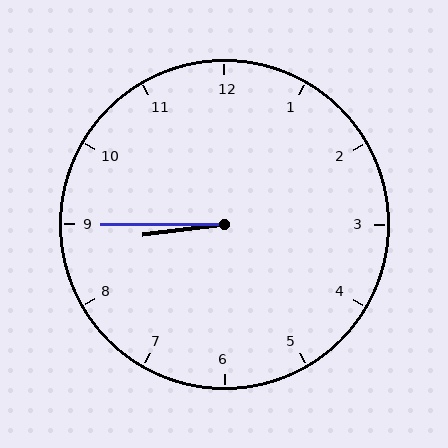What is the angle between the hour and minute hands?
Approximately 8 degrees.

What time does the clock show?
8:45.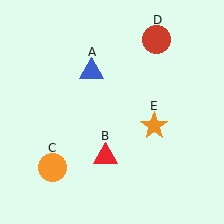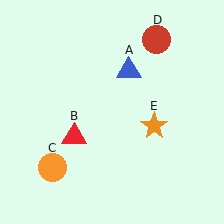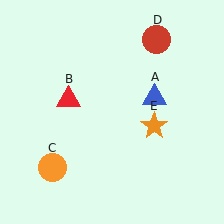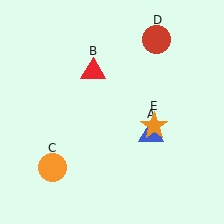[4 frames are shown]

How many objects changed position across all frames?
2 objects changed position: blue triangle (object A), red triangle (object B).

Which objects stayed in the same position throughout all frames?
Orange circle (object C) and red circle (object D) and orange star (object E) remained stationary.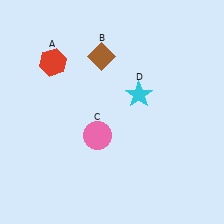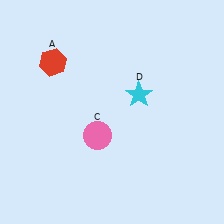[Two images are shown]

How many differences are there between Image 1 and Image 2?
There is 1 difference between the two images.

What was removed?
The brown diamond (B) was removed in Image 2.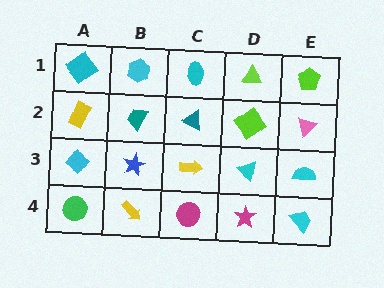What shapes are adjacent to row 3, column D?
A lime diamond (row 2, column D), a magenta star (row 4, column D), a yellow arrow (row 3, column C), a cyan semicircle (row 3, column E).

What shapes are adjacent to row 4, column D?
A cyan triangle (row 3, column D), a magenta circle (row 4, column C), a cyan trapezoid (row 4, column E).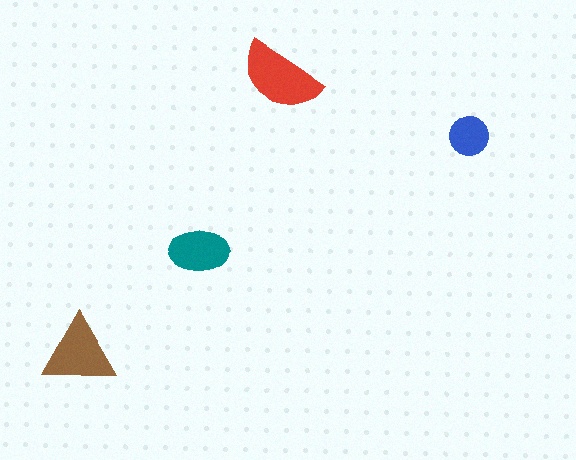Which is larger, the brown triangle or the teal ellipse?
The brown triangle.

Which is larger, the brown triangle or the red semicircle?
The red semicircle.